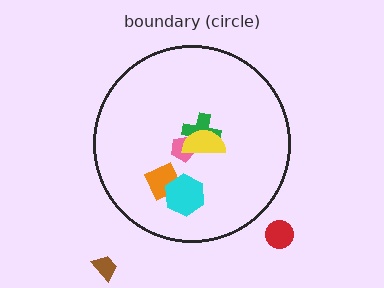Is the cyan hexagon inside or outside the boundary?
Inside.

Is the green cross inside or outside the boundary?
Inside.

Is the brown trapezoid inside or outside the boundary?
Outside.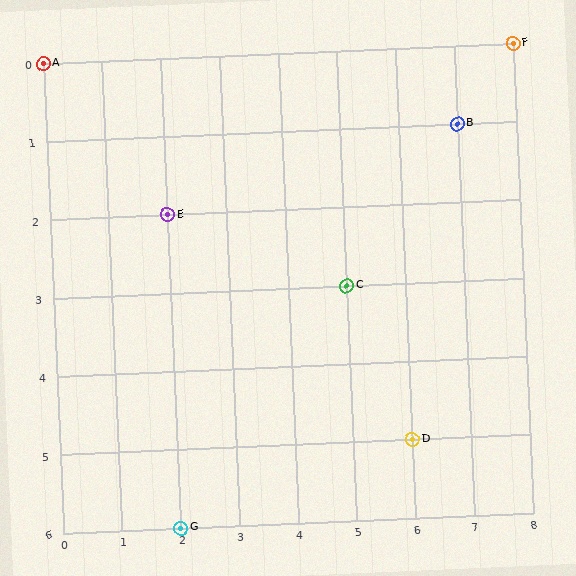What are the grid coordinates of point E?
Point E is at grid coordinates (2, 2).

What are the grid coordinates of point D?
Point D is at grid coordinates (6, 5).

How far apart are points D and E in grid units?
Points D and E are 4 columns and 3 rows apart (about 5.0 grid units diagonally).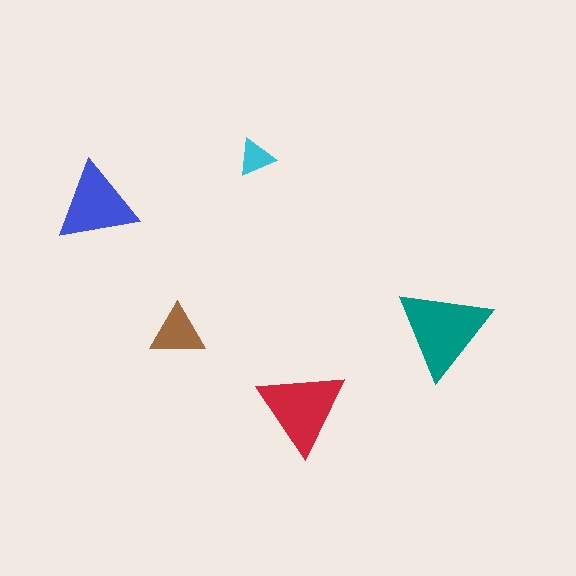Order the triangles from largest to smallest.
the teal one, the red one, the blue one, the brown one, the cyan one.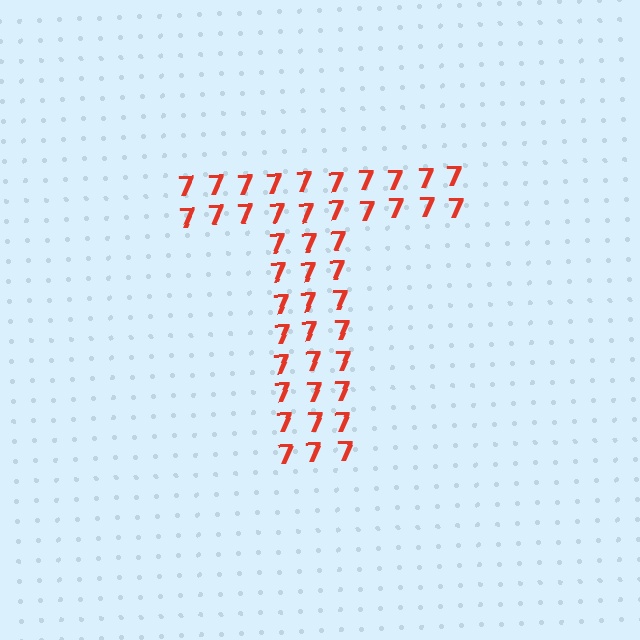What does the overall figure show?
The overall figure shows the letter T.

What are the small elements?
The small elements are digit 7's.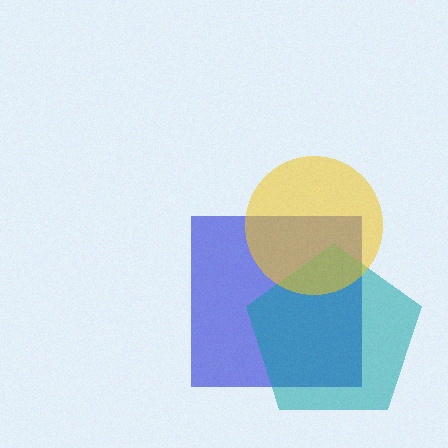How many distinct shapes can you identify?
There are 3 distinct shapes: a blue square, a teal pentagon, a yellow circle.